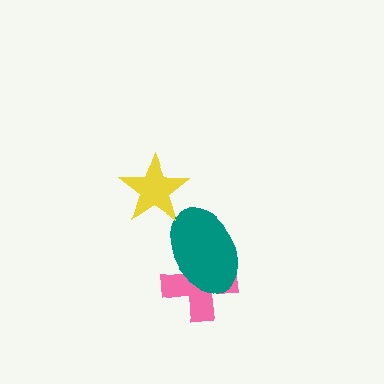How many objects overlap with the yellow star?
0 objects overlap with the yellow star.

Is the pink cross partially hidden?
Yes, it is partially covered by another shape.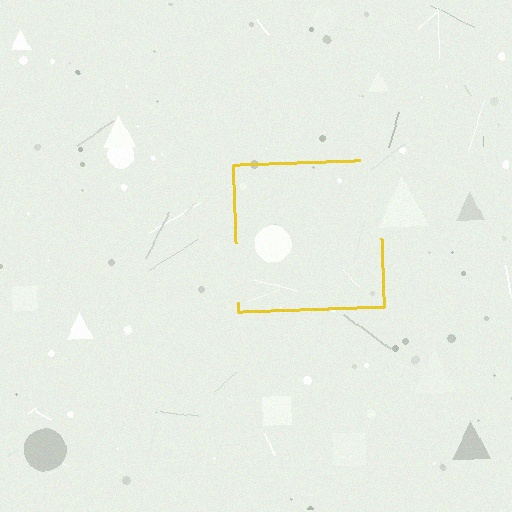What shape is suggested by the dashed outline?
The dashed outline suggests a square.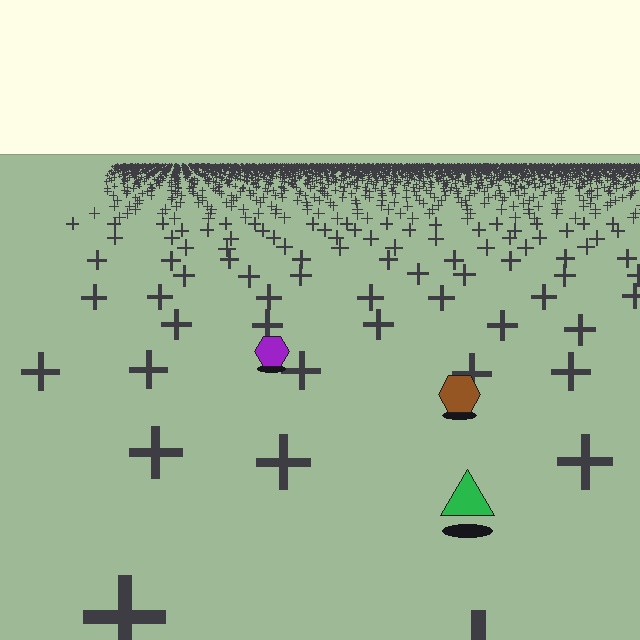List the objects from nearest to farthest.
From nearest to farthest: the green triangle, the brown hexagon, the purple hexagon.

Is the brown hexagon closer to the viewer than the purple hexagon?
Yes. The brown hexagon is closer — you can tell from the texture gradient: the ground texture is coarser near it.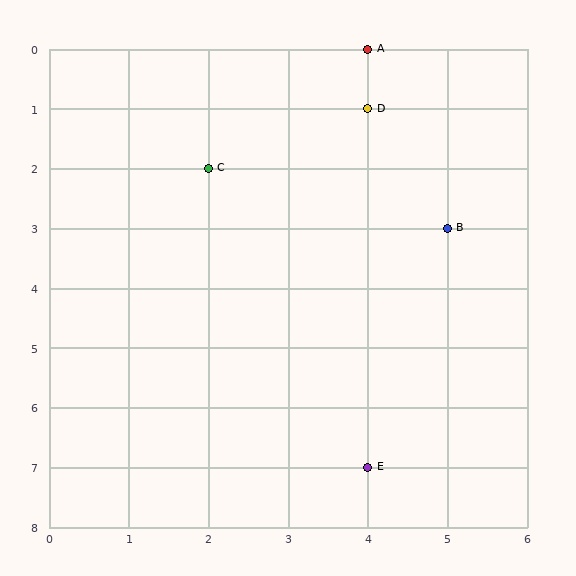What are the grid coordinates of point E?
Point E is at grid coordinates (4, 7).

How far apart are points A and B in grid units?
Points A and B are 1 column and 3 rows apart (about 3.2 grid units diagonally).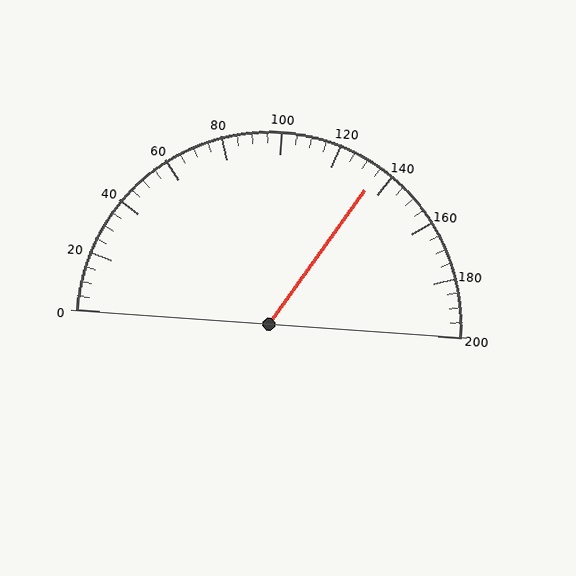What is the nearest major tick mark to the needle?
The nearest major tick mark is 140.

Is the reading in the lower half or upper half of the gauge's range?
The reading is in the upper half of the range (0 to 200).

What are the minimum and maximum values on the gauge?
The gauge ranges from 0 to 200.